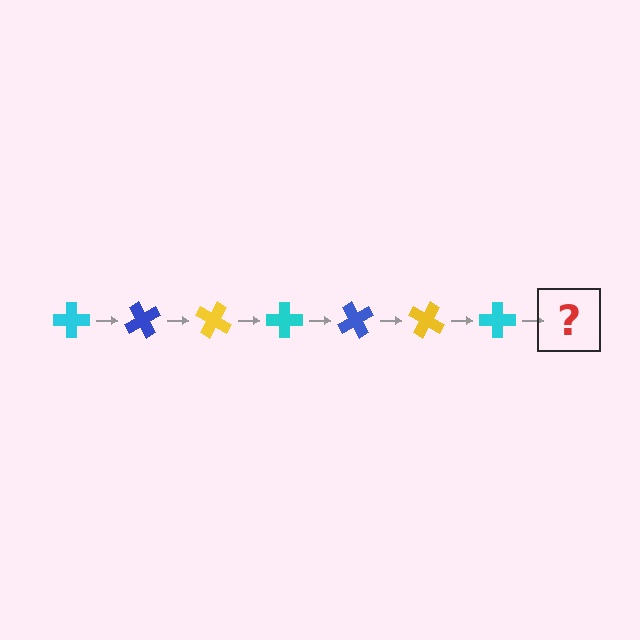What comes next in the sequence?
The next element should be a blue cross, rotated 420 degrees from the start.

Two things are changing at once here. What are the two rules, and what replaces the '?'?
The two rules are that it rotates 60 degrees each step and the color cycles through cyan, blue, and yellow. The '?' should be a blue cross, rotated 420 degrees from the start.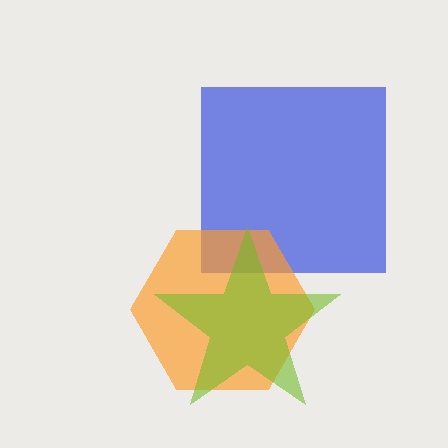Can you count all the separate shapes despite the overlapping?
Yes, there are 3 separate shapes.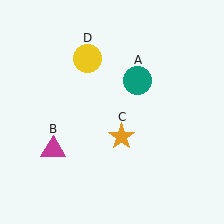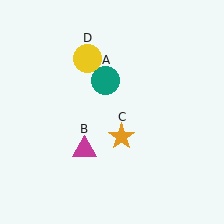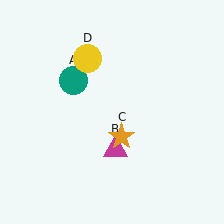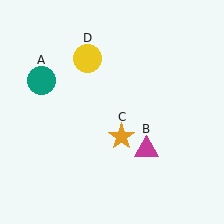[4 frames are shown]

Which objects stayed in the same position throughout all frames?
Orange star (object C) and yellow circle (object D) remained stationary.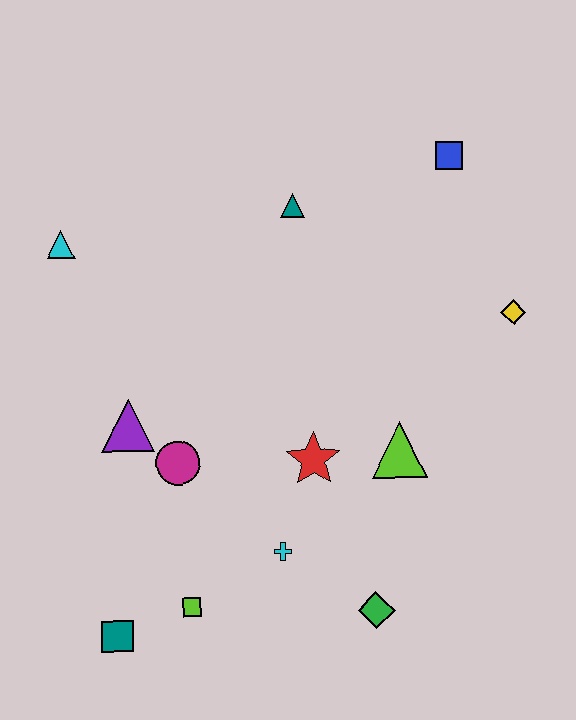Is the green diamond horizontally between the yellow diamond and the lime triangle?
No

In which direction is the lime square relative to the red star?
The lime square is below the red star.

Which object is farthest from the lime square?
The blue square is farthest from the lime square.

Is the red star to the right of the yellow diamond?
No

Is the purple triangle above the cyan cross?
Yes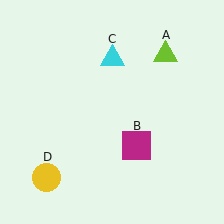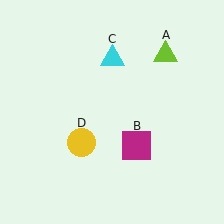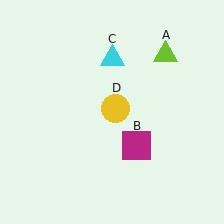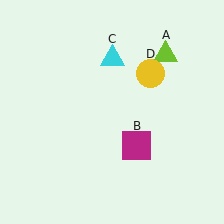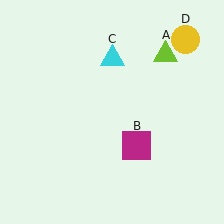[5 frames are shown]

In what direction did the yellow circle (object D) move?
The yellow circle (object D) moved up and to the right.